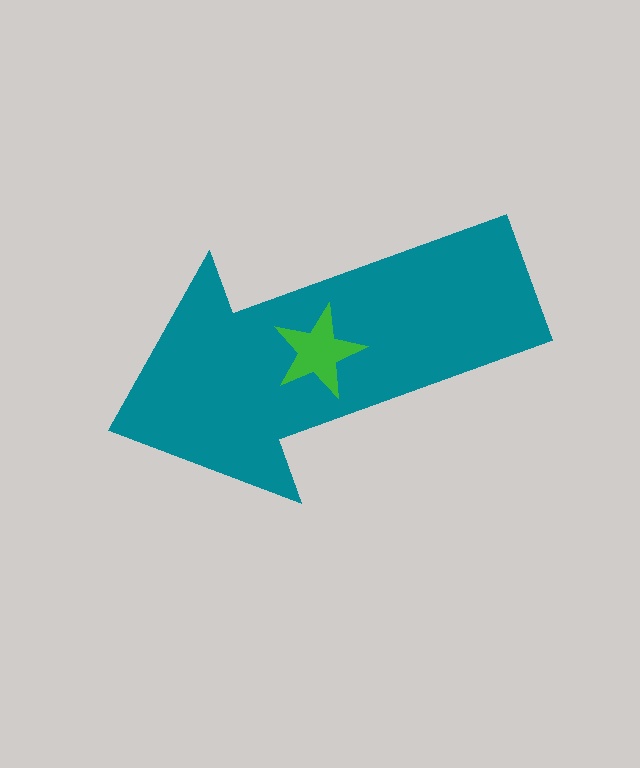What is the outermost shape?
The teal arrow.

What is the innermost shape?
The green star.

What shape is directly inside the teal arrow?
The green star.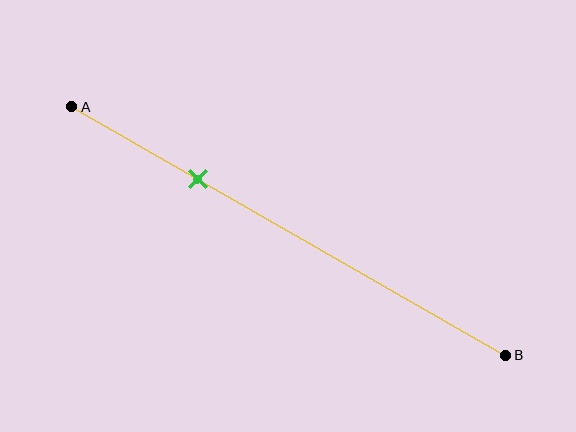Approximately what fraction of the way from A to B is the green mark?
The green mark is approximately 30% of the way from A to B.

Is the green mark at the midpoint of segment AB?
No, the mark is at about 30% from A, not at the 50% midpoint.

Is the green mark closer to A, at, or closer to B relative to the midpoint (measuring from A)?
The green mark is closer to point A than the midpoint of segment AB.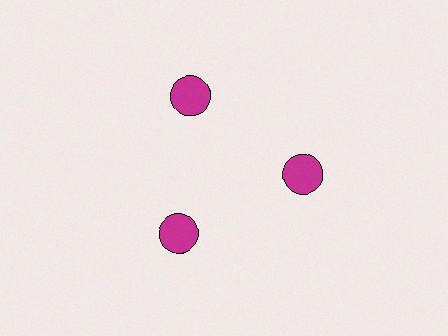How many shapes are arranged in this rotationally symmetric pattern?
There are 3 shapes, arranged in 3 groups of 1.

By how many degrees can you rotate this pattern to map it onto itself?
The pattern maps onto itself every 120 degrees of rotation.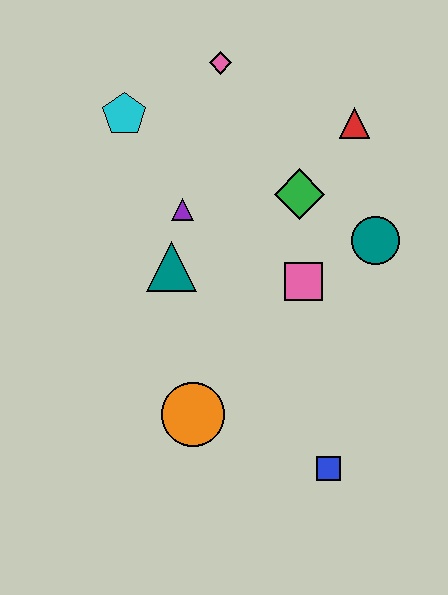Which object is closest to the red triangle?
The green diamond is closest to the red triangle.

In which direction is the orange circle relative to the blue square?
The orange circle is to the left of the blue square.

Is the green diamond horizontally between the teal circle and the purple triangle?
Yes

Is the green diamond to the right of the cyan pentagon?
Yes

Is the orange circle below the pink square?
Yes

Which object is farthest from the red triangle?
The blue square is farthest from the red triangle.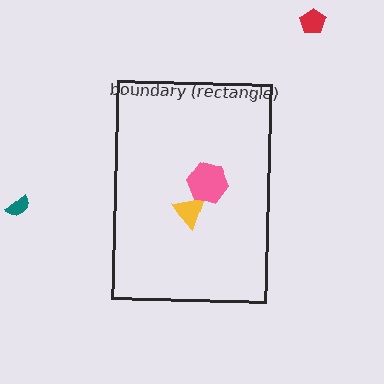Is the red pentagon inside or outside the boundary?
Outside.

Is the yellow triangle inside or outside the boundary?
Inside.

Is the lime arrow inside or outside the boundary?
Inside.